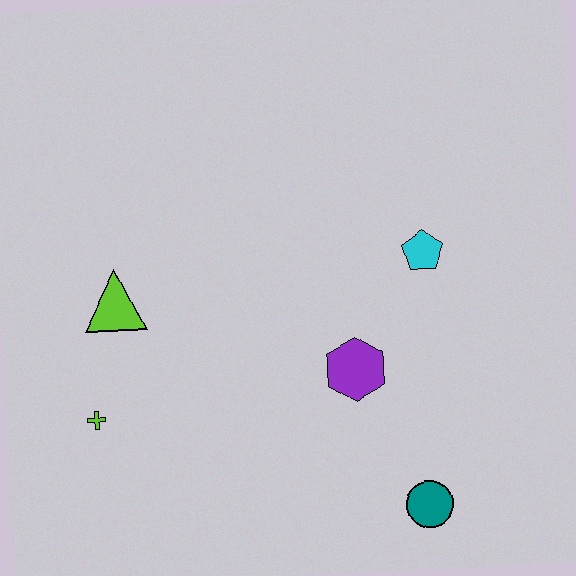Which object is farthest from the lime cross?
The cyan pentagon is farthest from the lime cross.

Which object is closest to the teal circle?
The purple hexagon is closest to the teal circle.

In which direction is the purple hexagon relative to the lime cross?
The purple hexagon is to the right of the lime cross.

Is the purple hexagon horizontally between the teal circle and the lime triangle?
Yes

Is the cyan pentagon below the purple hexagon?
No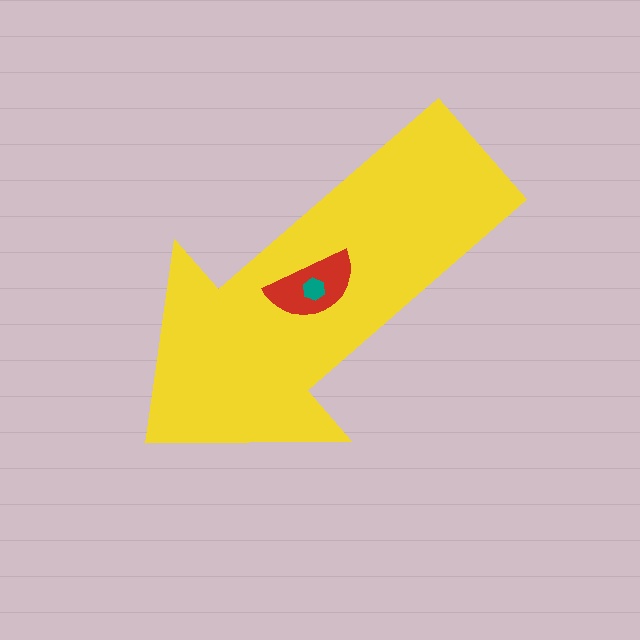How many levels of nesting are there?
3.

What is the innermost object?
The teal hexagon.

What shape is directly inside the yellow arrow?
The red semicircle.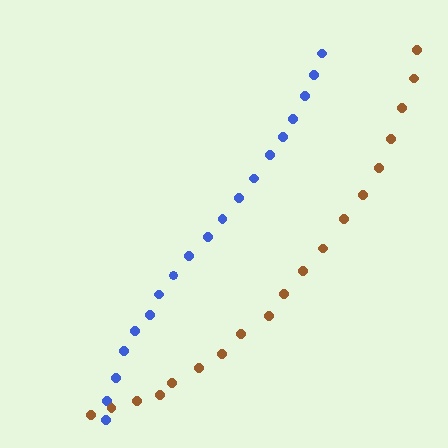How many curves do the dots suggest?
There are 2 distinct paths.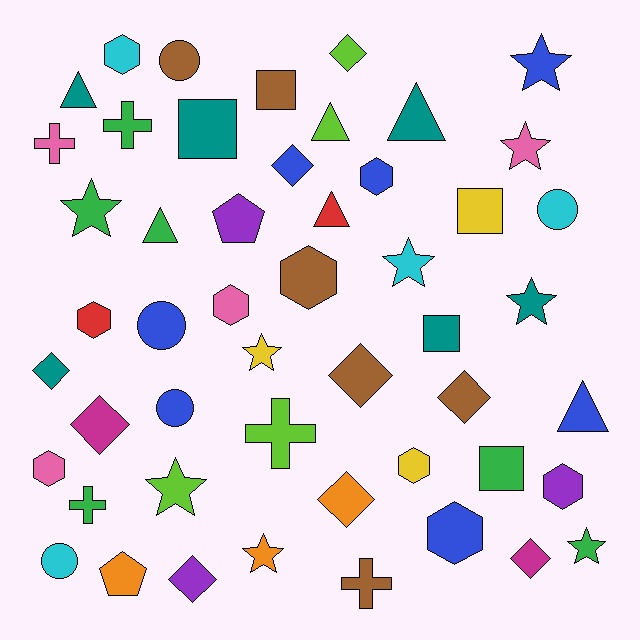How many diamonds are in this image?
There are 9 diamonds.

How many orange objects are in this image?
There are 3 orange objects.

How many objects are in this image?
There are 50 objects.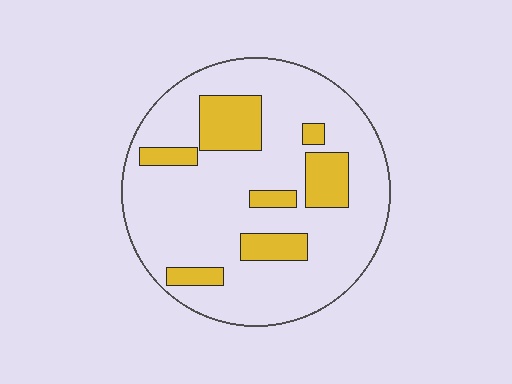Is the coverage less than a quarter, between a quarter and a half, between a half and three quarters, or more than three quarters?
Less than a quarter.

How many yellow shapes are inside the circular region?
7.